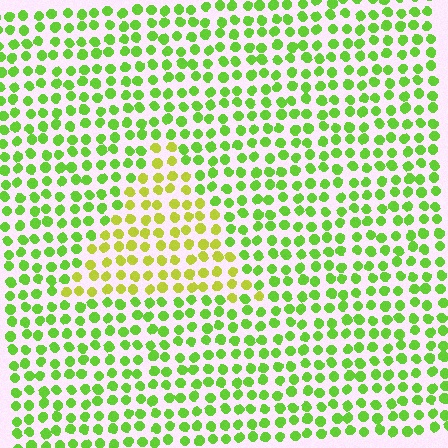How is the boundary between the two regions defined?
The boundary is defined purely by a slight shift in hue (about 33 degrees). Spacing, size, and orientation are identical on both sides.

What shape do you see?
I see a triangle.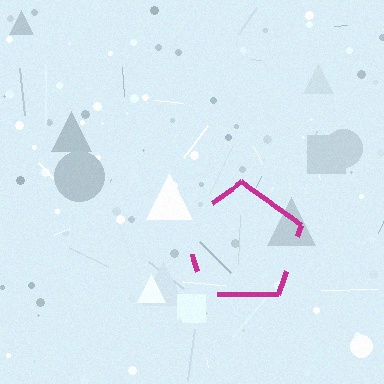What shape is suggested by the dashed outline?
The dashed outline suggests a pentagon.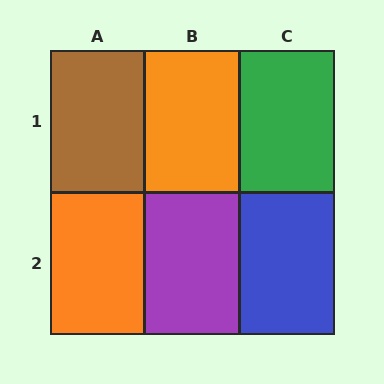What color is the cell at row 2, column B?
Purple.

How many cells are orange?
2 cells are orange.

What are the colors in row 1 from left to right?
Brown, orange, green.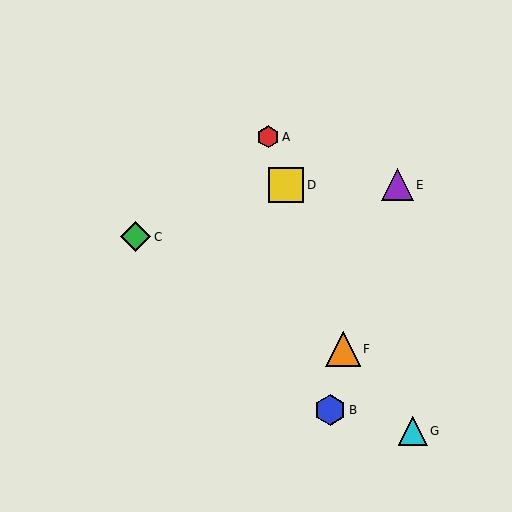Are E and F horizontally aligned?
No, E is at y≈185 and F is at y≈349.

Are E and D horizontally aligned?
Yes, both are at y≈185.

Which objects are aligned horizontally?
Objects D, E are aligned horizontally.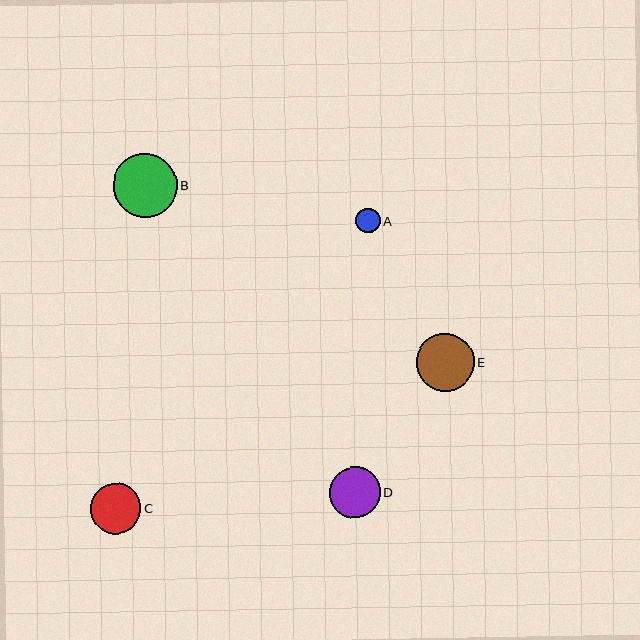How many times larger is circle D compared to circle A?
Circle D is approximately 2.1 times the size of circle A.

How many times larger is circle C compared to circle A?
Circle C is approximately 2.1 times the size of circle A.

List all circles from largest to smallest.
From largest to smallest: B, E, D, C, A.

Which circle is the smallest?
Circle A is the smallest with a size of approximately 24 pixels.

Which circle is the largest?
Circle B is the largest with a size of approximately 64 pixels.